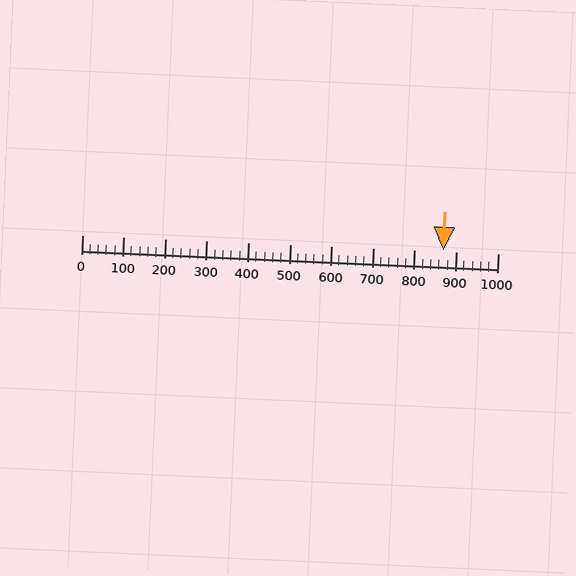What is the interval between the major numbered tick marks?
The major tick marks are spaced 100 units apart.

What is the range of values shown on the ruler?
The ruler shows values from 0 to 1000.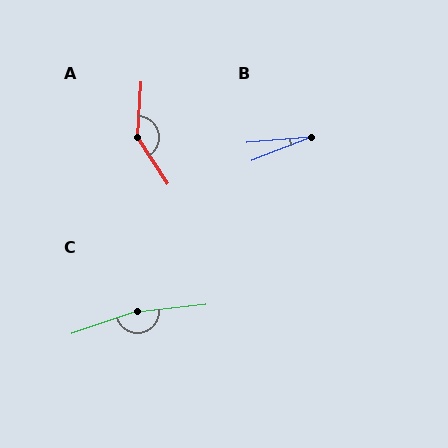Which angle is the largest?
C, at approximately 168 degrees.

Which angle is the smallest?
B, at approximately 17 degrees.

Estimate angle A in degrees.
Approximately 143 degrees.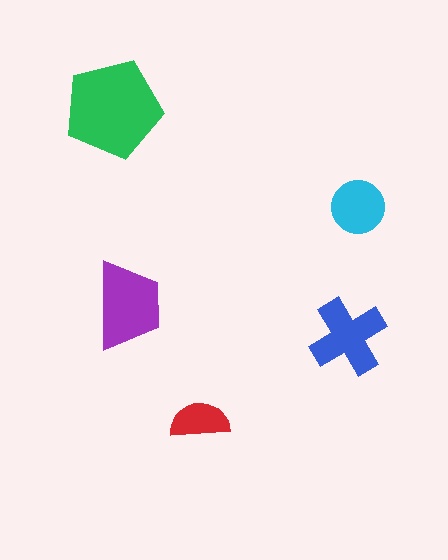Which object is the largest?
The green pentagon.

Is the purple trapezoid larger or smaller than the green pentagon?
Smaller.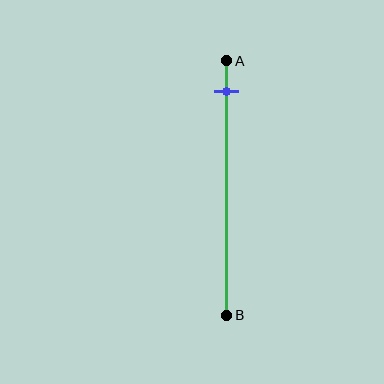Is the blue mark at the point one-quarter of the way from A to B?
No, the mark is at about 10% from A, not at the 25% one-quarter point.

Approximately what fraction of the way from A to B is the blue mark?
The blue mark is approximately 10% of the way from A to B.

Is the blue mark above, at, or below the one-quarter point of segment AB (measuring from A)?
The blue mark is above the one-quarter point of segment AB.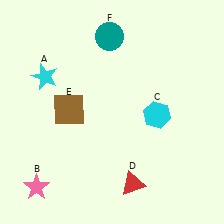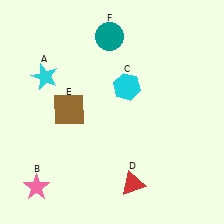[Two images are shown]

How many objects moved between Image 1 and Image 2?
1 object moved between the two images.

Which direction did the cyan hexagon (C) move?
The cyan hexagon (C) moved left.